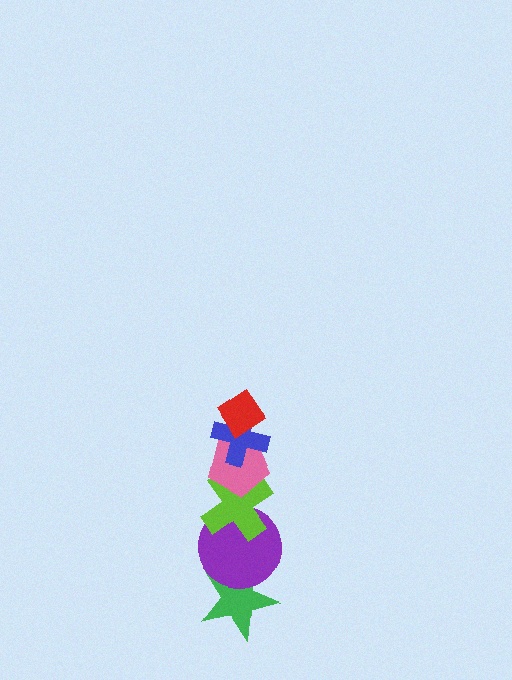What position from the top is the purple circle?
The purple circle is 5th from the top.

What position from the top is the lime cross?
The lime cross is 4th from the top.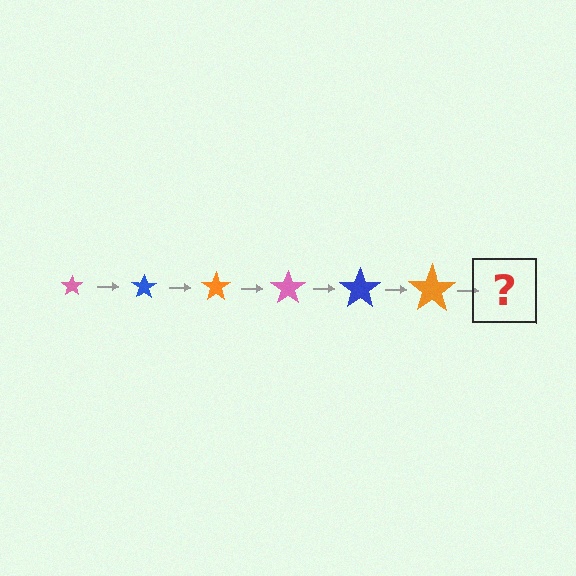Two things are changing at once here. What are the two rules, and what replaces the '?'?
The two rules are that the star grows larger each step and the color cycles through pink, blue, and orange. The '?' should be a pink star, larger than the previous one.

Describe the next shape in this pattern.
It should be a pink star, larger than the previous one.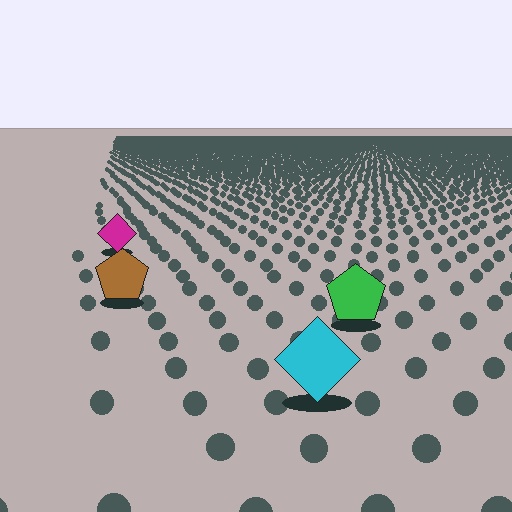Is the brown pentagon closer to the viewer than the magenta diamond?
Yes. The brown pentagon is closer — you can tell from the texture gradient: the ground texture is coarser near it.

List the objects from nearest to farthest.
From nearest to farthest: the cyan diamond, the green pentagon, the brown pentagon, the magenta diamond.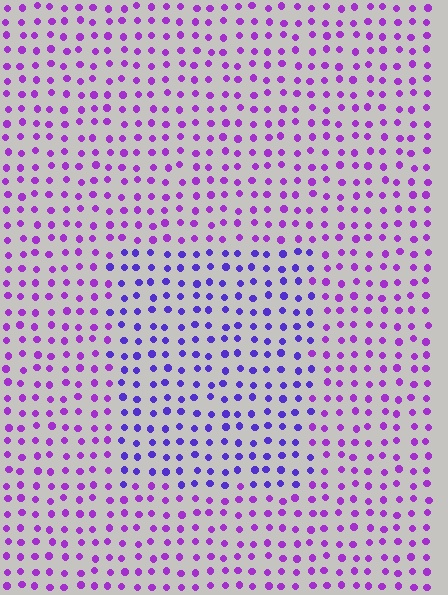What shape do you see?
I see a rectangle.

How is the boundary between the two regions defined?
The boundary is defined purely by a slight shift in hue (about 31 degrees). Spacing, size, and orientation are identical on both sides.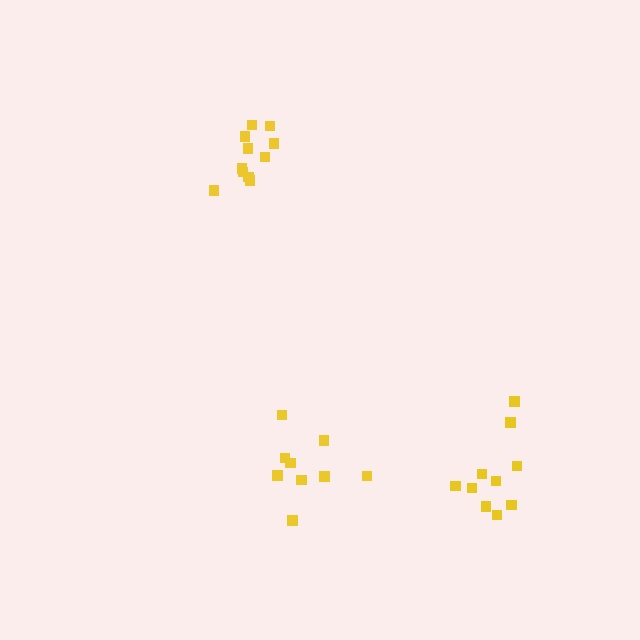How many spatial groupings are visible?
There are 3 spatial groupings.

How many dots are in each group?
Group 1: 11 dots, Group 2: 9 dots, Group 3: 10 dots (30 total).